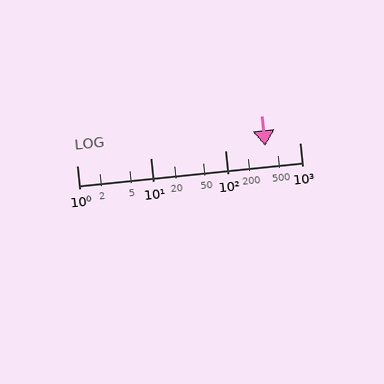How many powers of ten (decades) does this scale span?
The scale spans 3 decades, from 1 to 1000.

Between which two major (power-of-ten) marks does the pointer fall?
The pointer is between 100 and 1000.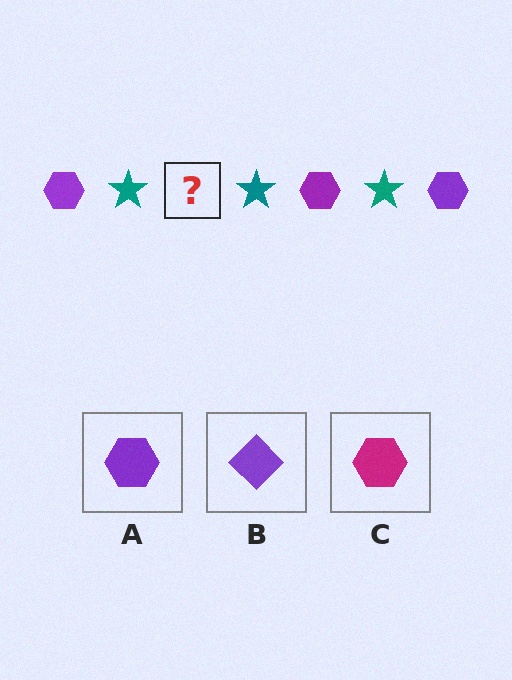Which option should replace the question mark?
Option A.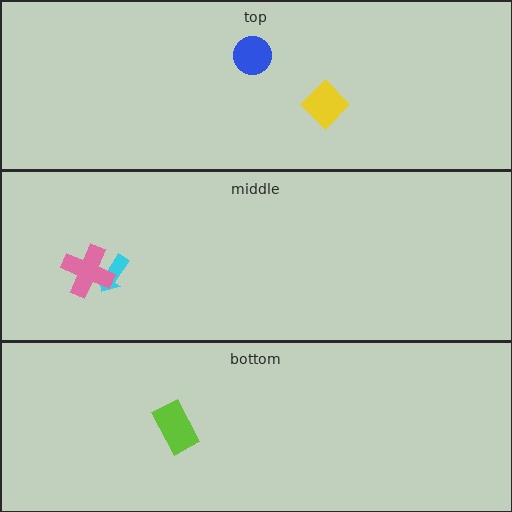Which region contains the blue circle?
The top region.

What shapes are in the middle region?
The cyan arrow, the pink cross.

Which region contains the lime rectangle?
The bottom region.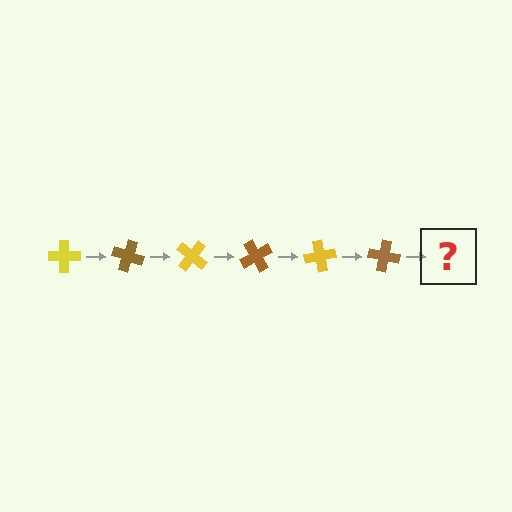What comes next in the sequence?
The next element should be a yellow cross, rotated 120 degrees from the start.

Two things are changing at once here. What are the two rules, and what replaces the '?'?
The two rules are that it rotates 20 degrees each step and the color cycles through yellow and brown. The '?' should be a yellow cross, rotated 120 degrees from the start.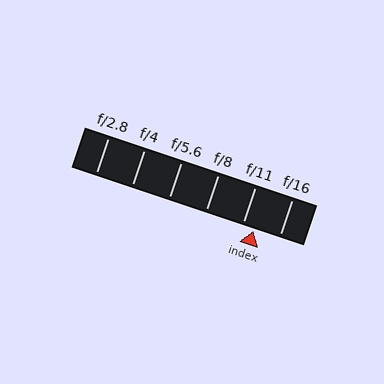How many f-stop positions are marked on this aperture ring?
There are 6 f-stop positions marked.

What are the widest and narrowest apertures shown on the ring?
The widest aperture shown is f/2.8 and the narrowest is f/16.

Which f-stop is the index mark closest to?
The index mark is closest to f/11.